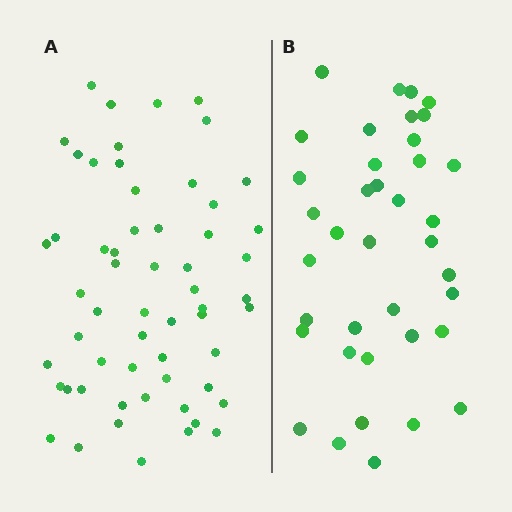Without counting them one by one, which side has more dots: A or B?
Region A (the left region) has more dots.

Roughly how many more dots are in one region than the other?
Region A has approximately 20 more dots than region B.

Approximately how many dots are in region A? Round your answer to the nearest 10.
About 60 dots. (The exact count is 58, which rounds to 60.)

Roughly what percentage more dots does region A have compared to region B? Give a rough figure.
About 55% more.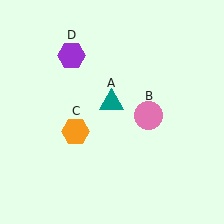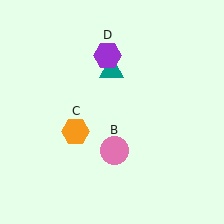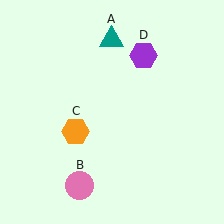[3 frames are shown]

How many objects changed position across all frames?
3 objects changed position: teal triangle (object A), pink circle (object B), purple hexagon (object D).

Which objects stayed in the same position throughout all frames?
Orange hexagon (object C) remained stationary.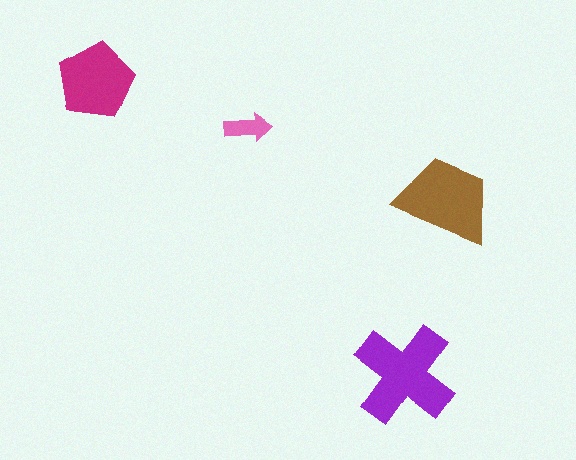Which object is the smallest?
The pink arrow.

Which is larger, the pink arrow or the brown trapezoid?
The brown trapezoid.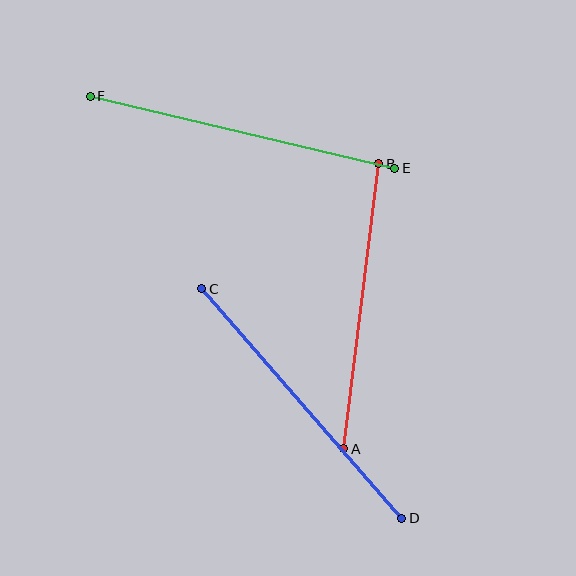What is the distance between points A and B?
The distance is approximately 287 pixels.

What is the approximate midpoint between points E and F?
The midpoint is at approximately (242, 132) pixels.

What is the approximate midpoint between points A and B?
The midpoint is at approximately (361, 306) pixels.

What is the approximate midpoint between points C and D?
The midpoint is at approximately (302, 403) pixels.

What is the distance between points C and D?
The distance is approximately 305 pixels.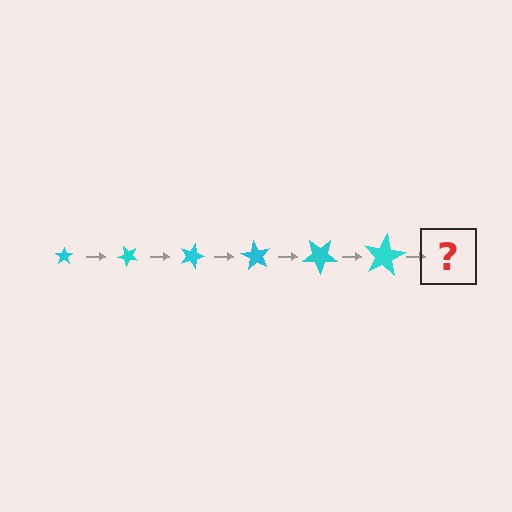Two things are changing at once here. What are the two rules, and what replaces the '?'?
The two rules are that the star grows larger each step and it rotates 45 degrees each step. The '?' should be a star, larger than the previous one and rotated 270 degrees from the start.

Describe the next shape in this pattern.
It should be a star, larger than the previous one and rotated 270 degrees from the start.